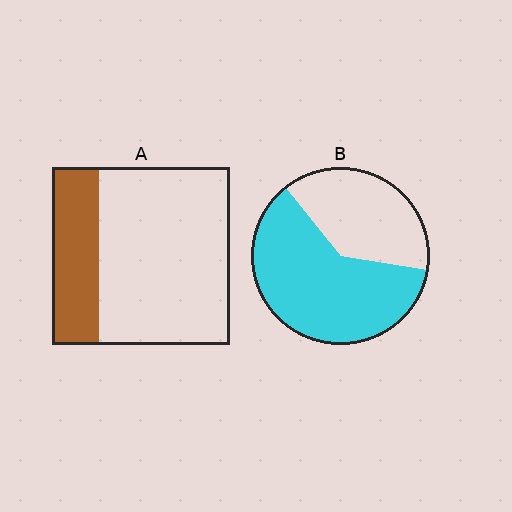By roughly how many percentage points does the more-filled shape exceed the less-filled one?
By roughly 35 percentage points (B over A).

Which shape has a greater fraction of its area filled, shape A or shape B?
Shape B.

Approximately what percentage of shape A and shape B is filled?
A is approximately 25% and B is approximately 60%.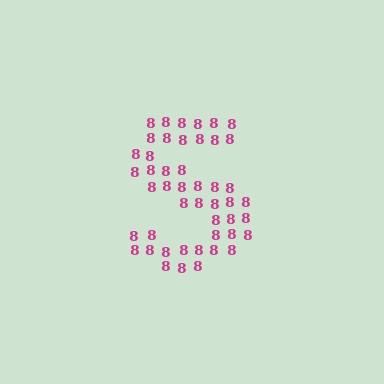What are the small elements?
The small elements are digit 8's.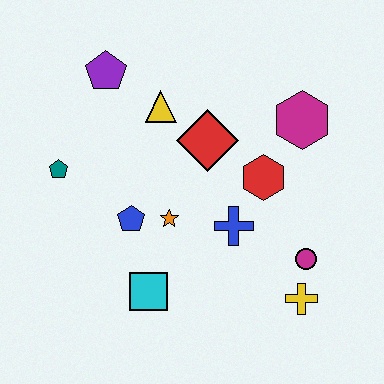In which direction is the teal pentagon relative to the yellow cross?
The teal pentagon is to the left of the yellow cross.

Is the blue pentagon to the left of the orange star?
Yes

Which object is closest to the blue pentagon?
The orange star is closest to the blue pentagon.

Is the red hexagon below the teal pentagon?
Yes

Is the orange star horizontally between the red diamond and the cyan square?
Yes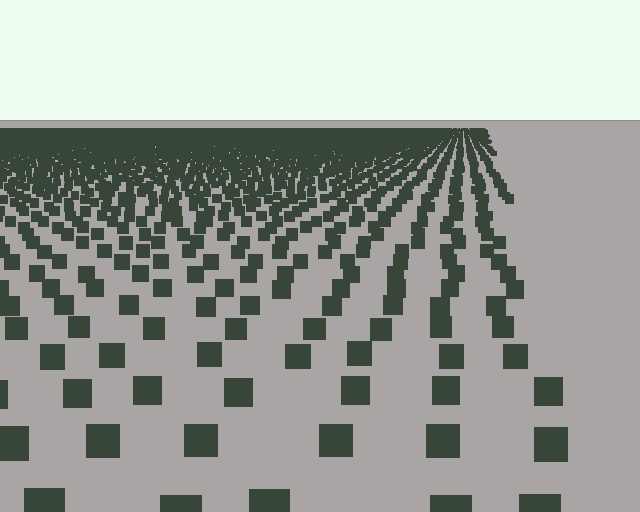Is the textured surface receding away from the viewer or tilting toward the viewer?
The surface is receding away from the viewer. Texture elements get smaller and denser toward the top.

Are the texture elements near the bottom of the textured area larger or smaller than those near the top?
Larger. Near the bottom, elements are closer to the viewer and appear at a bigger on-screen size.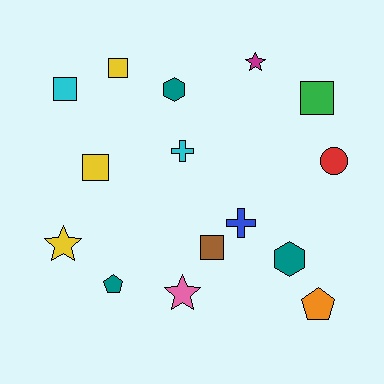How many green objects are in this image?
There is 1 green object.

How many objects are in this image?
There are 15 objects.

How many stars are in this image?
There are 3 stars.